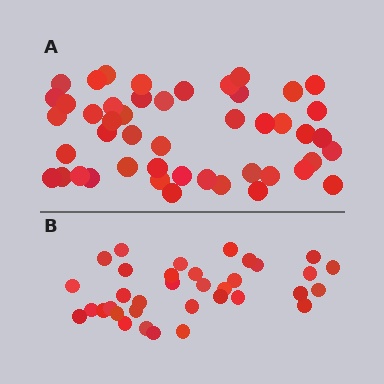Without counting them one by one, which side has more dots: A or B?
Region A (the top region) has more dots.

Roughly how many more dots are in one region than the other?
Region A has roughly 12 or so more dots than region B.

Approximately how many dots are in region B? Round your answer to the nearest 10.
About 40 dots. (The exact count is 35, which rounds to 40.)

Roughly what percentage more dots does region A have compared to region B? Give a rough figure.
About 35% more.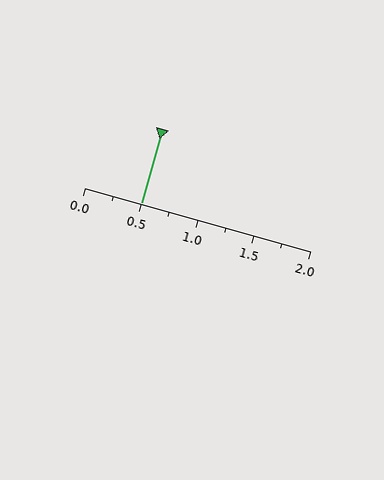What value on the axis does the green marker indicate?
The marker indicates approximately 0.5.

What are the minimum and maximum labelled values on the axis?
The axis runs from 0.0 to 2.0.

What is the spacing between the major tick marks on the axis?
The major ticks are spaced 0.5 apart.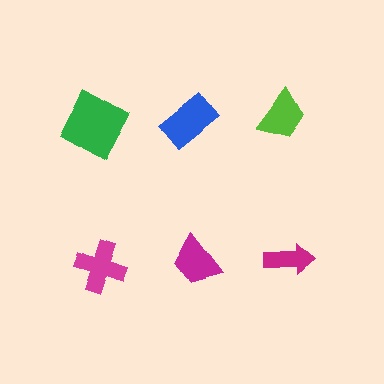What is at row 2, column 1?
A magenta cross.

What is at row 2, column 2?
A magenta trapezoid.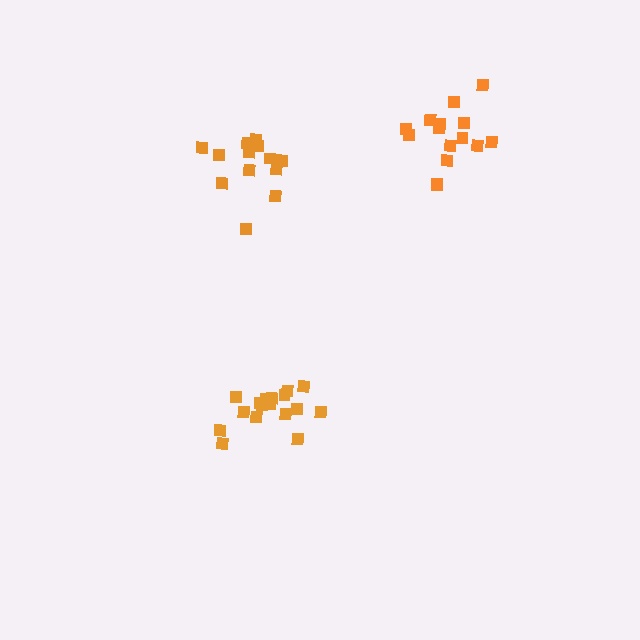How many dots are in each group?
Group 1: 14 dots, Group 2: 15 dots, Group 3: 17 dots (46 total).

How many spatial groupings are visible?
There are 3 spatial groupings.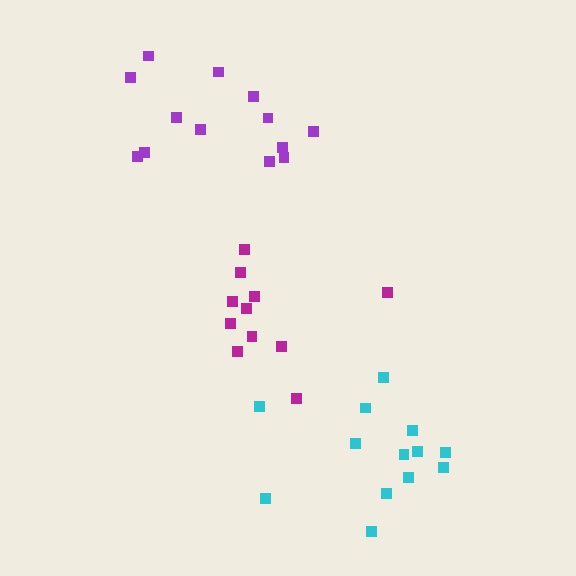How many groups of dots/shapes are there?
There are 3 groups.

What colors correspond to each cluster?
The clusters are colored: purple, cyan, magenta.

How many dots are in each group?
Group 1: 13 dots, Group 2: 13 dots, Group 3: 11 dots (37 total).